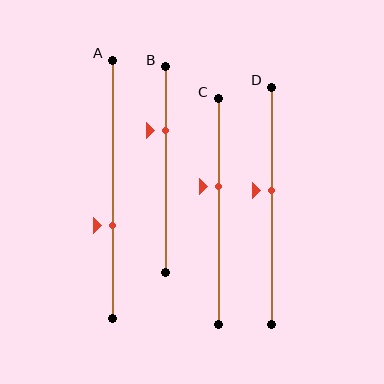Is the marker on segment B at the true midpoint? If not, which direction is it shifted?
No, the marker on segment B is shifted upward by about 19% of the segment length.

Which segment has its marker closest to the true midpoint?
Segment D has its marker closest to the true midpoint.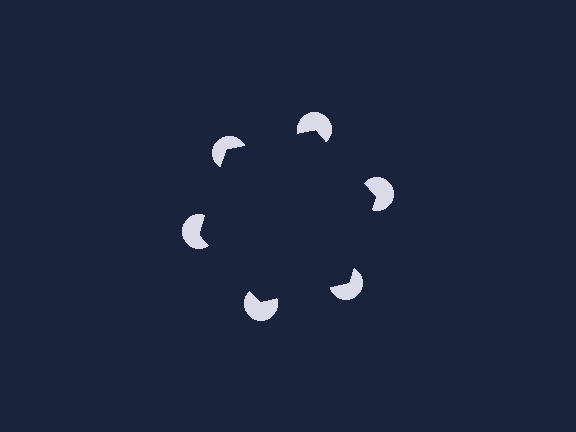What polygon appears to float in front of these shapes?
An illusory hexagon — its edges are inferred from the aligned wedge cuts in the pac-man discs, not physically drawn.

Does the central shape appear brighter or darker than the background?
It typically appears slightly darker than the background, even though no actual brightness change is drawn.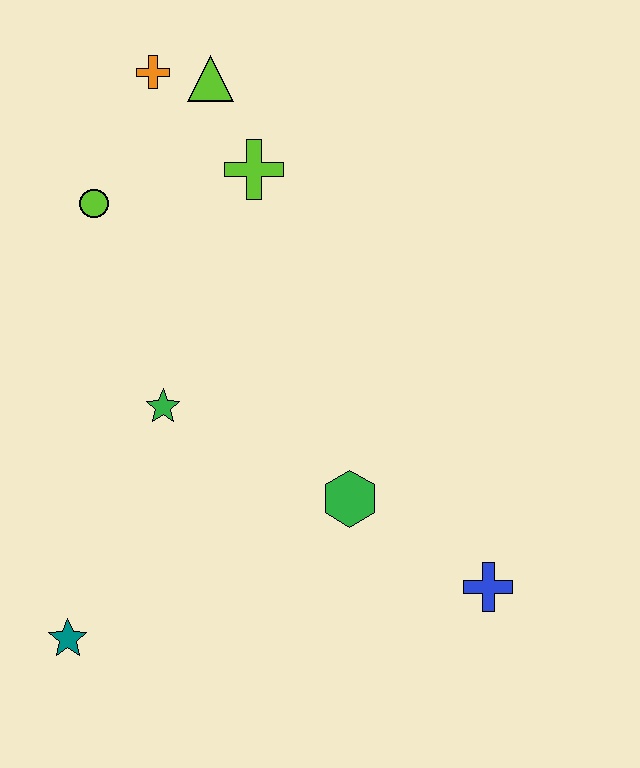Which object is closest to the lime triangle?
The orange cross is closest to the lime triangle.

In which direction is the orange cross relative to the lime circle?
The orange cross is above the lime circle.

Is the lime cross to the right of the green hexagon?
No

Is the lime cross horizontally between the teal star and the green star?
No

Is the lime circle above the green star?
Yes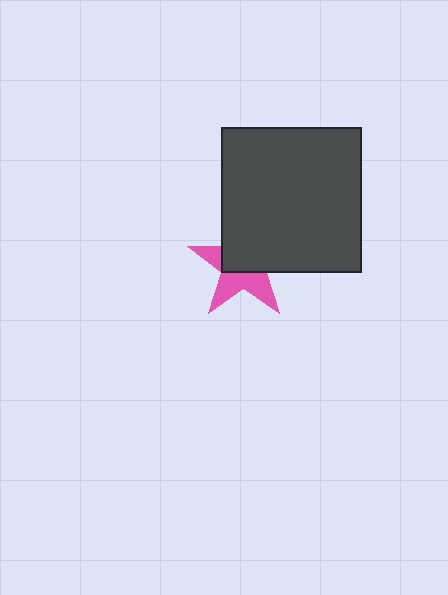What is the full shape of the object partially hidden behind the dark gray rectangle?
The partially hidden object is a pink star.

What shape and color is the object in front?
The object in front is a dark gray rectangle.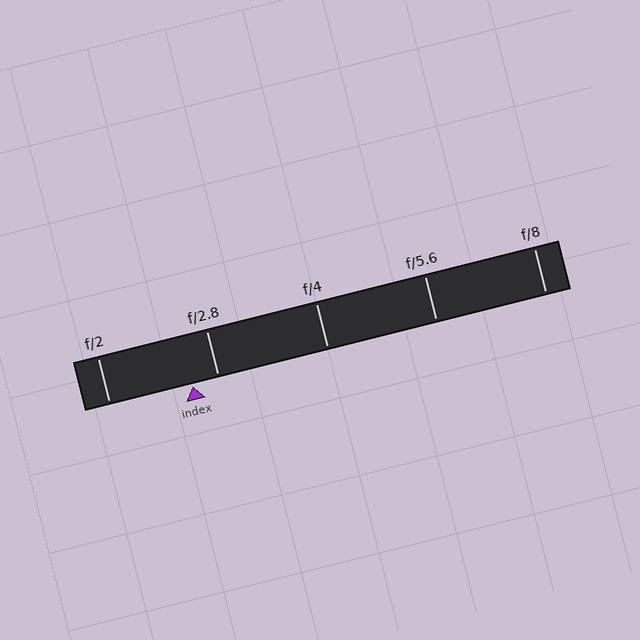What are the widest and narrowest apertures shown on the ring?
The widest aperture shown is f/2 and the narrowest is f/8.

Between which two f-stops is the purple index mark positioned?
The index mark is between f/2 and f/2.8.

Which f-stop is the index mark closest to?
The index mark is closest to f/2.8.